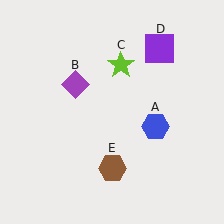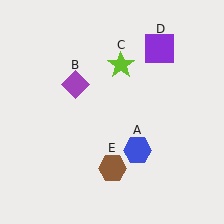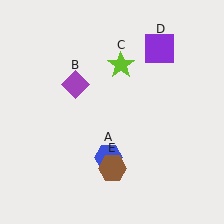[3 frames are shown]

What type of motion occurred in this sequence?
The blue hexagon (object A) rotated clockwise around the center of the scene.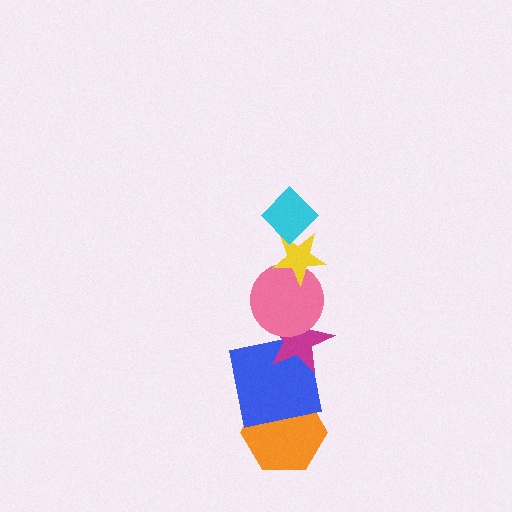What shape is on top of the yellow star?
The cyan diamond is on top of the yellow star.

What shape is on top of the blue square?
The magenta star is on top of the blue square.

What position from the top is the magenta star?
The magenta star is 4th from the top.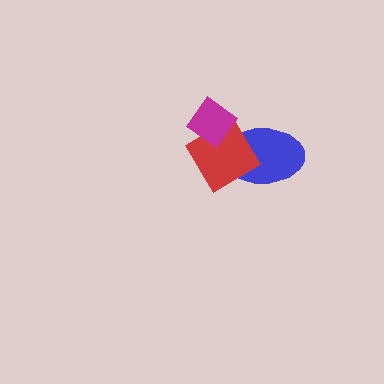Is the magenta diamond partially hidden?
No, no other shape covers it.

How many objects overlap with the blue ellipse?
2 objects overlap with the blue ellipse.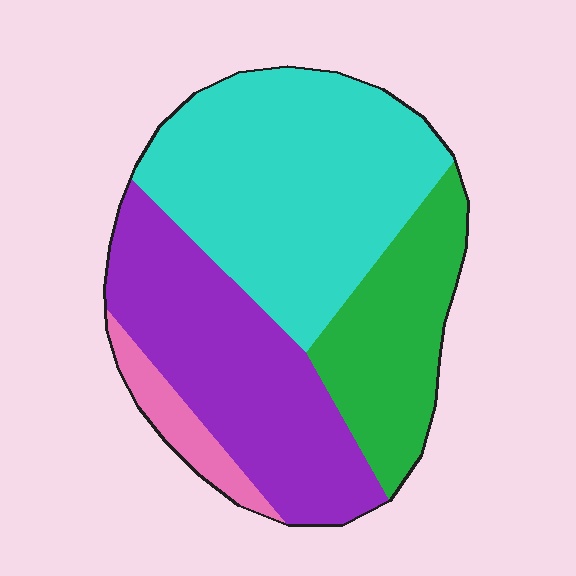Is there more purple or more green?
Purple.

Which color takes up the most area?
Cyan, at roughly 40%.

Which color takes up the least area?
Pink, at roughly 5%.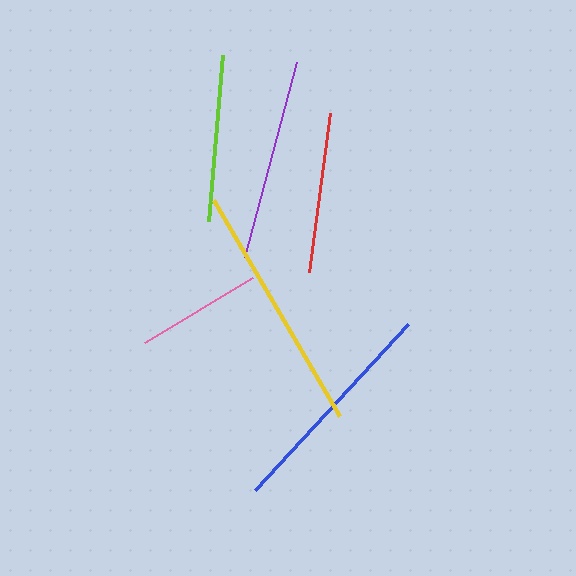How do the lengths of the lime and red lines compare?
The lime and red lines are approximately the same length.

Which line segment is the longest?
The yellow line is the longest at approximately 250 pixels.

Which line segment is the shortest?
The pink line is the shortest at approximately 126 pixels.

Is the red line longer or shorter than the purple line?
The purple line is longer than the red line.